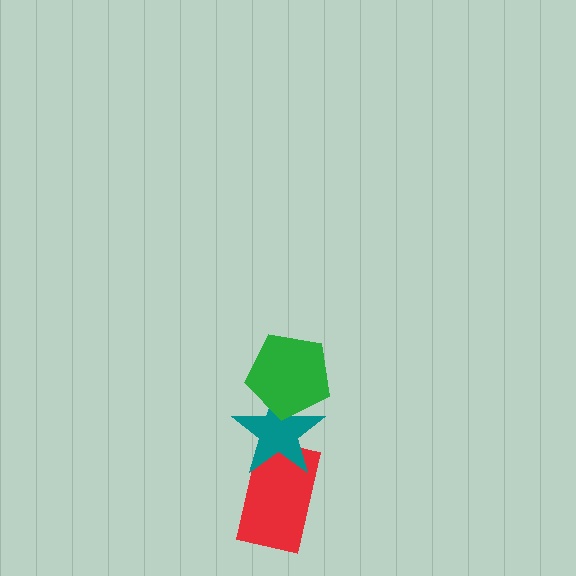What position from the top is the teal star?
The teal star is 2nd from the top.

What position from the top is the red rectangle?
The red rectangle is 3rd from the top.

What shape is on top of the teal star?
The green pentagon is on top of the teal star.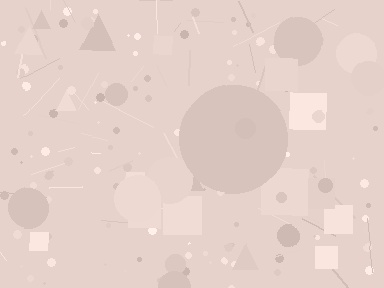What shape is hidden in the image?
A circle is hidden in the image.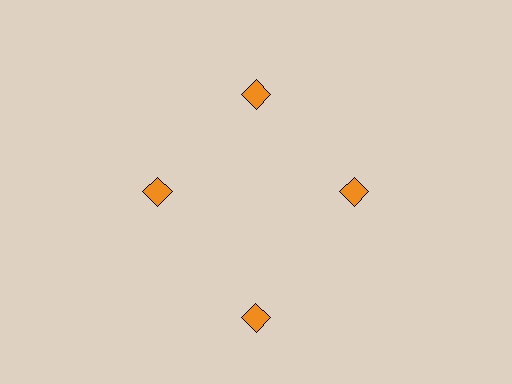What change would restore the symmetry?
The symmetry would be restored by moving it inward, back onto the ring so that all 4 diamonds sit at equal angles and equal distance from the center.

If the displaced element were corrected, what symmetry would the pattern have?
It would have 4-fold rotational symmetry — the pattern would map onto itself every 90 degrees.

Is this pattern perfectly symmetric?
No. The 4 orange diamonds are arranged in a ring, but one element near the 6 o'clock position is pushed outward from the center, breaking the 4-fold rotational symmetry.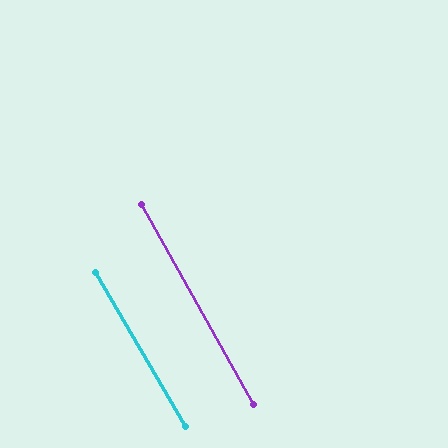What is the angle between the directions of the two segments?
Approximately 1 degree.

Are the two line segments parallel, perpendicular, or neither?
Parallel — their directions differ by only 1.1°.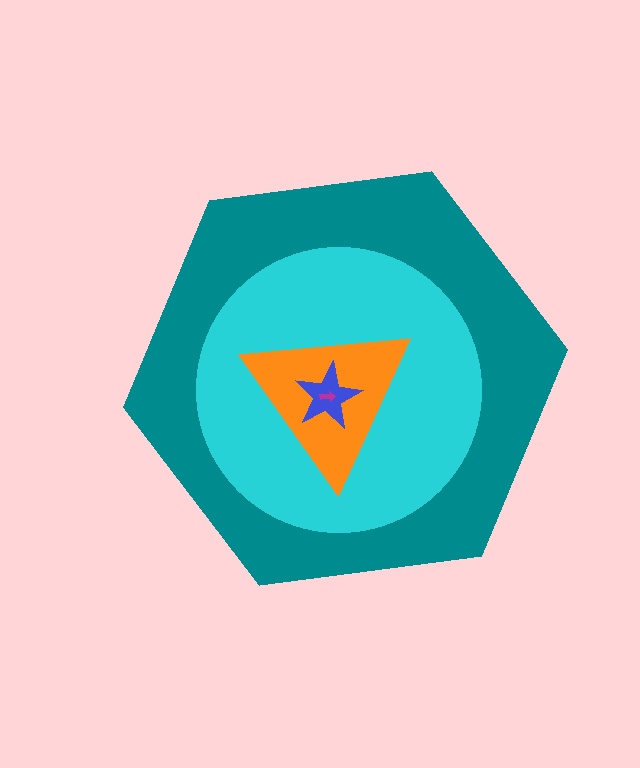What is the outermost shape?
The teal hexagon.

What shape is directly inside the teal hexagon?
The cyan circle.